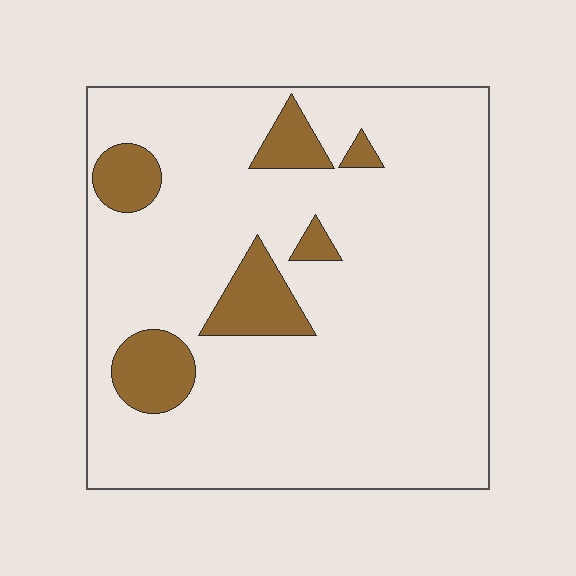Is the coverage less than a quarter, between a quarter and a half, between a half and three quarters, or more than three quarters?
Less than a quarter.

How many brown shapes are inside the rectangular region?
6.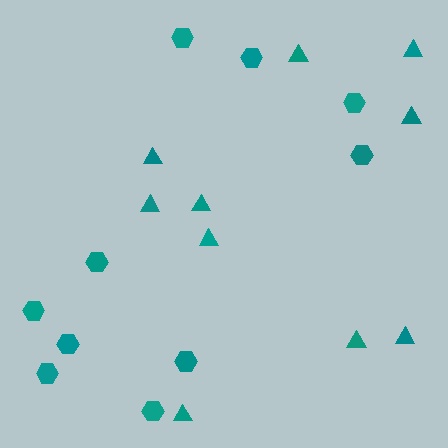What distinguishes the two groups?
There are 2 groups: one group of triangles (10) and one group of hexagons (10).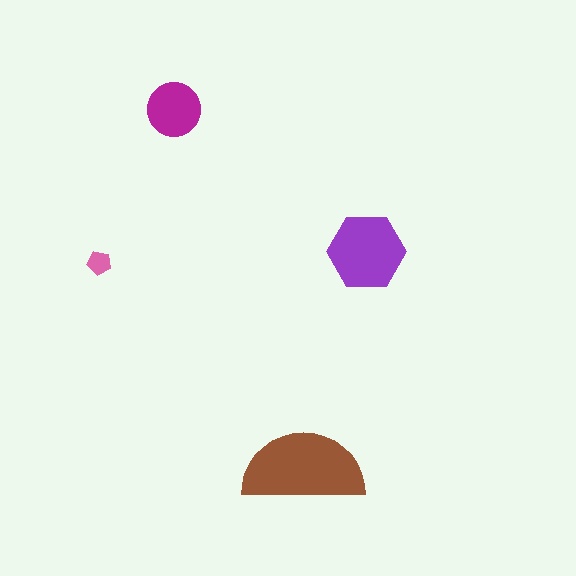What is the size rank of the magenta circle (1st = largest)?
3rd.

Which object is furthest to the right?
The purple hexagon is rightmost.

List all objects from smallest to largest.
The pink pentagon, the magenta circle, the purple hexagon, the brown semicircle.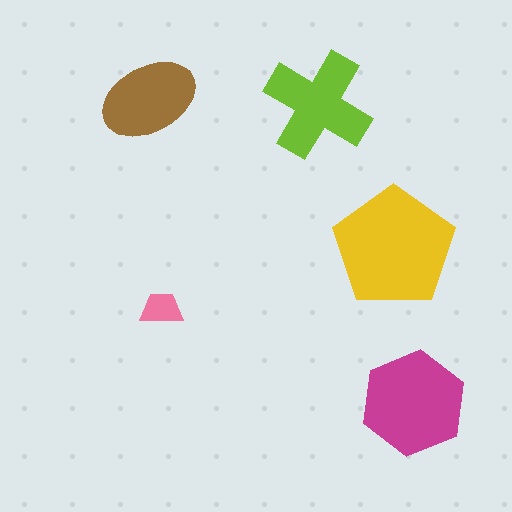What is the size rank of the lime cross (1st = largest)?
3rd.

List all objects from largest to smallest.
The yellow pentagon, the magenta hexagon, the lime cross, the brown ellipse, the pink trapezoid.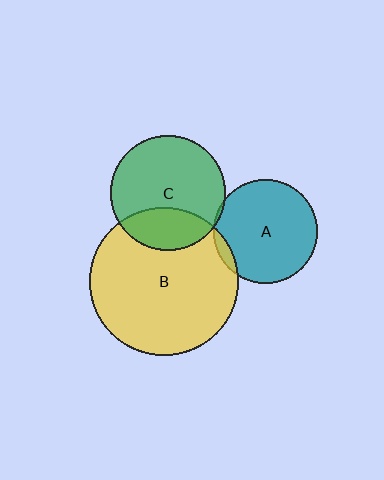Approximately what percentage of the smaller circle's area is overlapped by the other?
Approximately 5%.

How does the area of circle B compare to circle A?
Approximately 2.0 times.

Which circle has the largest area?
Circle B (yellow).